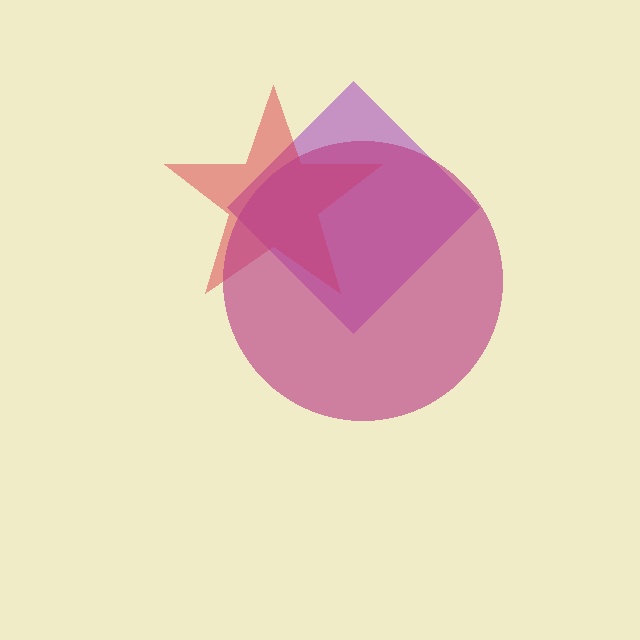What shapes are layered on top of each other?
The layered shapes are: a purple diamond, a red star, a magenta circle.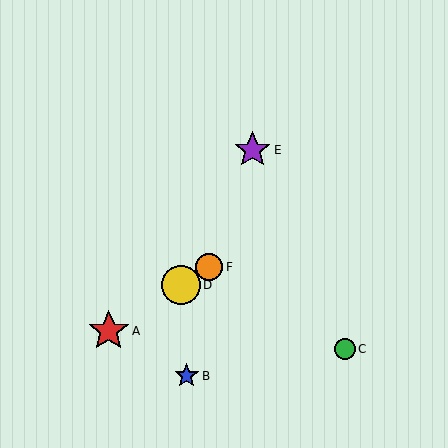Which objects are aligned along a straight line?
Objects A, D, F are aligned along a straight line.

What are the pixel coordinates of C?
Object C is at (345, 349).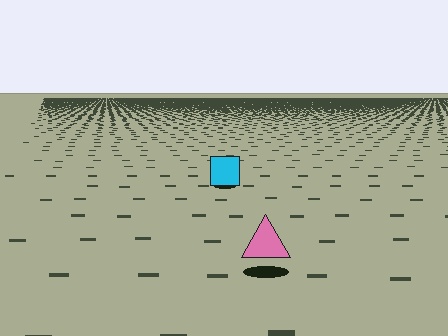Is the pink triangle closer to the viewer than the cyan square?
Yes. The pink triangle is closer — you can tell from the texture gradient: the ground texture is coarser near it.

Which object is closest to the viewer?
The pink triangle is closest. The texture marks near it are larger and more spread out.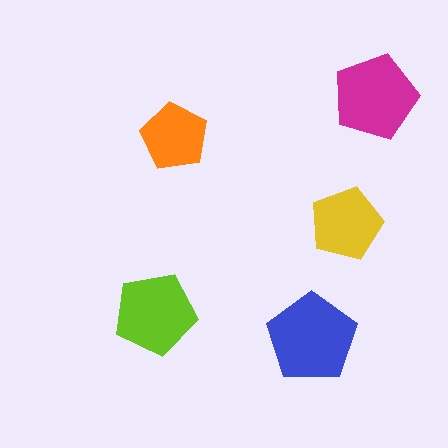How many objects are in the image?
There are 5 objects in the image.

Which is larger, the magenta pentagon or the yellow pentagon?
The magenta one.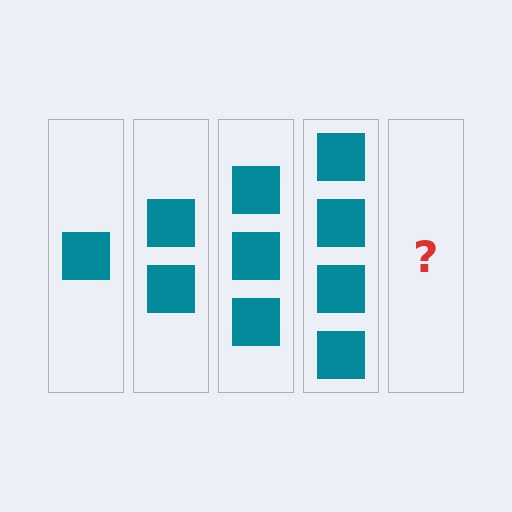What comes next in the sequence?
The next element should be 5 squares.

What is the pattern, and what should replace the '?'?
The pattern is that each step adds one more square. The '?' should be 5 squares.